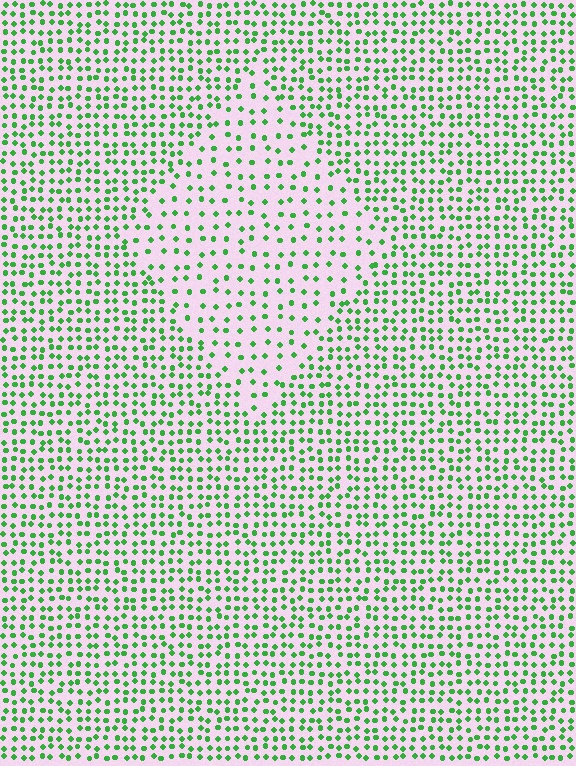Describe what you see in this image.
The image contains small green elements arranged at two different densities. A diamond-shaped region is visible where the elements are less densely packed than the surrounding area.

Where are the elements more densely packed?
The elements are more densely packed outside the diamond boundary.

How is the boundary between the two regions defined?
The boundary is defined by a change in element density (approximately 2.0x ratio). All elements are the same color, size, and shape.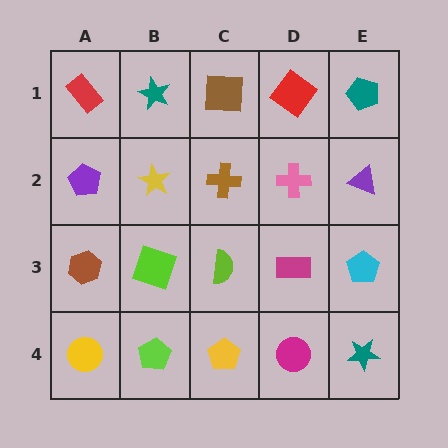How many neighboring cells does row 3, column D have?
4.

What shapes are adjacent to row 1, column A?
A purple pentagon (row 2, column A), a teal star (row 1, column B).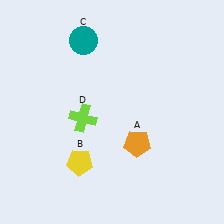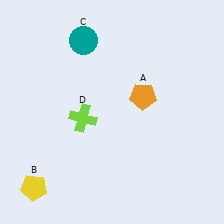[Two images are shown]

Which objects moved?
The objects that moved are: the orange pentagon (A), the yellow pentagon (B).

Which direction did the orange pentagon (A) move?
The orange pentagon (A) moved up.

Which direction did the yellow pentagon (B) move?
The yellow pentagon (B) moved left.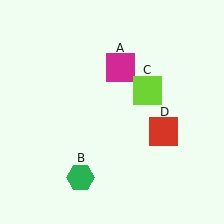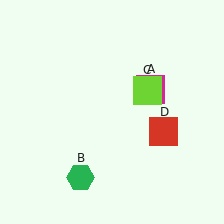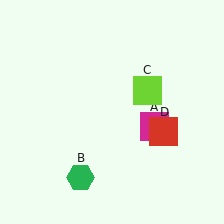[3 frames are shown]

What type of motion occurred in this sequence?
The magenta square (object A) rotated clockwise around the center of the scene.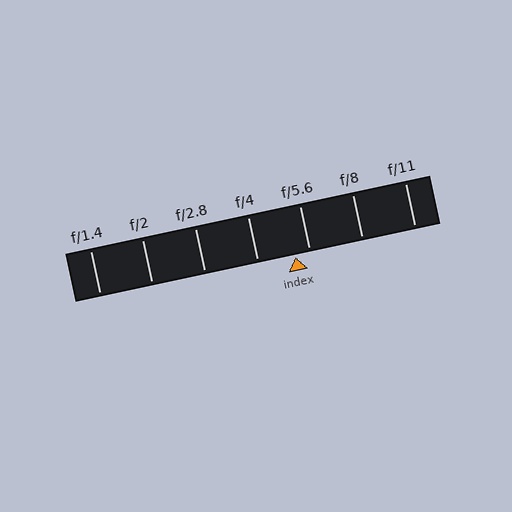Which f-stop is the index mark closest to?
The index mark is closest to f/5.6.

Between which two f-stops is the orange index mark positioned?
The index mark is between f/4 and f/5.6.